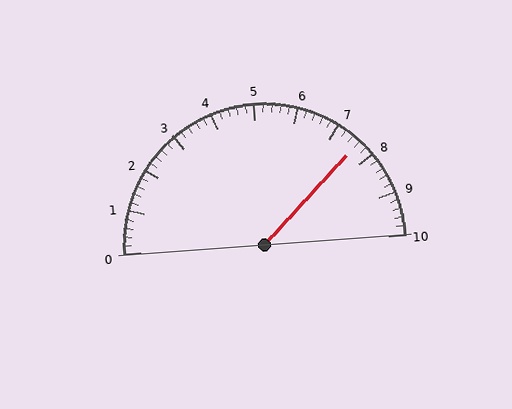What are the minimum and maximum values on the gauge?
The gauge ranges from 0 to 10.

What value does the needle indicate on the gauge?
The needle indicates approximately 7.6.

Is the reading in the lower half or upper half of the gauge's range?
The reading is in the upper half of the range (0 to 10).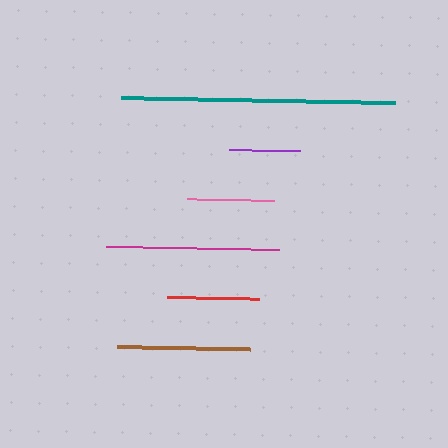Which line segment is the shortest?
The purple line is the shortest at approximately 71 pixels.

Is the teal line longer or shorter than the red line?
The teal line is longer than the red line.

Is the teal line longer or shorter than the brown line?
The teal line is longer than the brown line.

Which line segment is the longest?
The teal line is the longest at approximately 273 pixels.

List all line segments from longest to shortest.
From longest to shortest: teal, magenta, brown, red, pink, purple.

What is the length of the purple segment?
The purple segment is approximately 71 pixels long.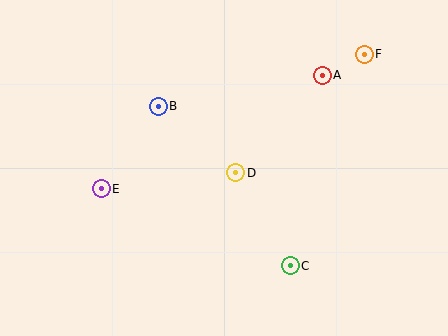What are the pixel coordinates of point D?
Point D is at (236, 173).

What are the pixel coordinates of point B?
Point B is at (158, 106).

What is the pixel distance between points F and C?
The distance between F and C is 224 pixels.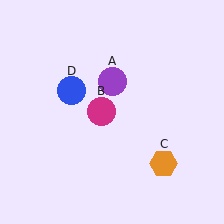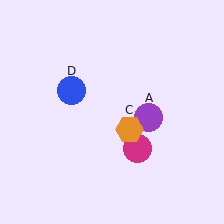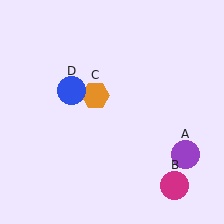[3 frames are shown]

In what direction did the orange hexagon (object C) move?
The orange hexagon (object C) moved up and to the left.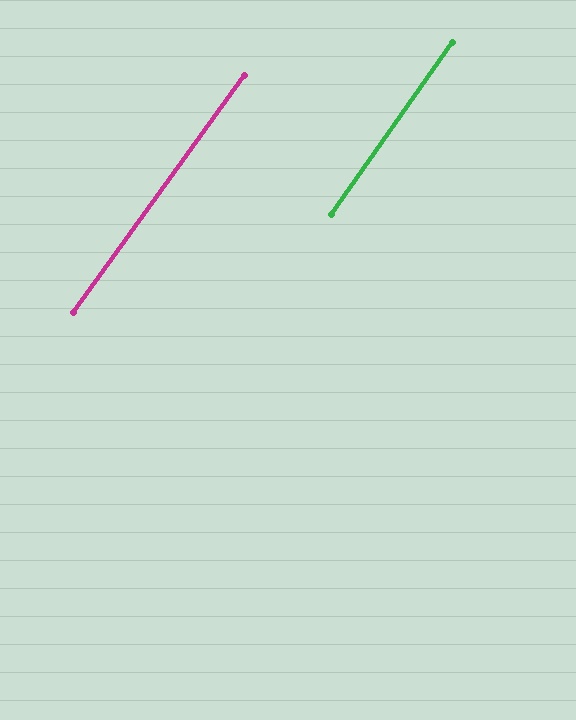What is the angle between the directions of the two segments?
Approximately 1 degree.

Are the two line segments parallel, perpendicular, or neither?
Parallel — their directions differ by only 1.0°.